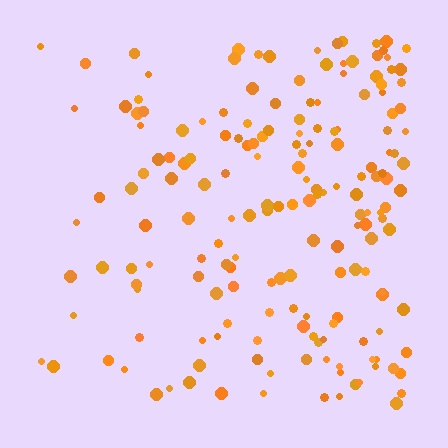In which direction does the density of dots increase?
From left to right, with the right side densest.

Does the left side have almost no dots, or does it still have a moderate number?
Still a moderate number, just noticeably fewer than the right.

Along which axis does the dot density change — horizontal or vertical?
Horizontal.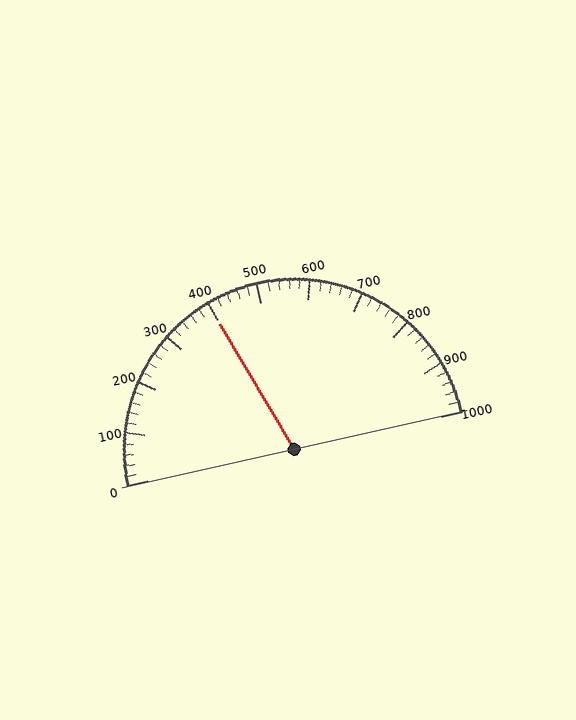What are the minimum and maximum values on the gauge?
The gauge ranges from 0 to 1000.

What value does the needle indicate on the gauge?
The needle indicates approximately 400.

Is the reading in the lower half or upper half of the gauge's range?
The reading is in the lower half of the range (0 to 1000).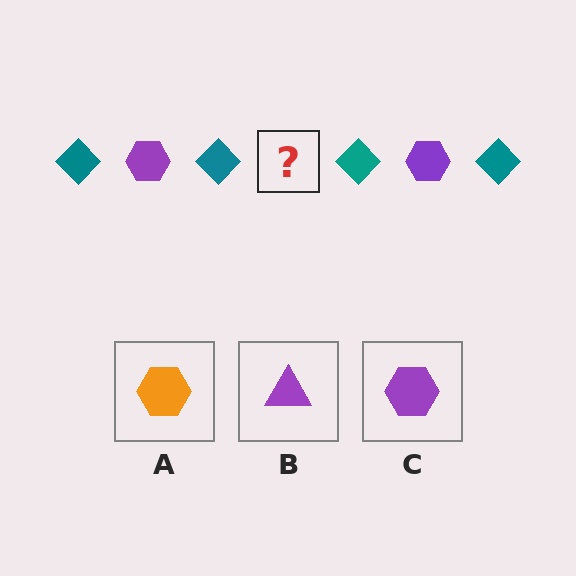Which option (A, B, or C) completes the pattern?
C.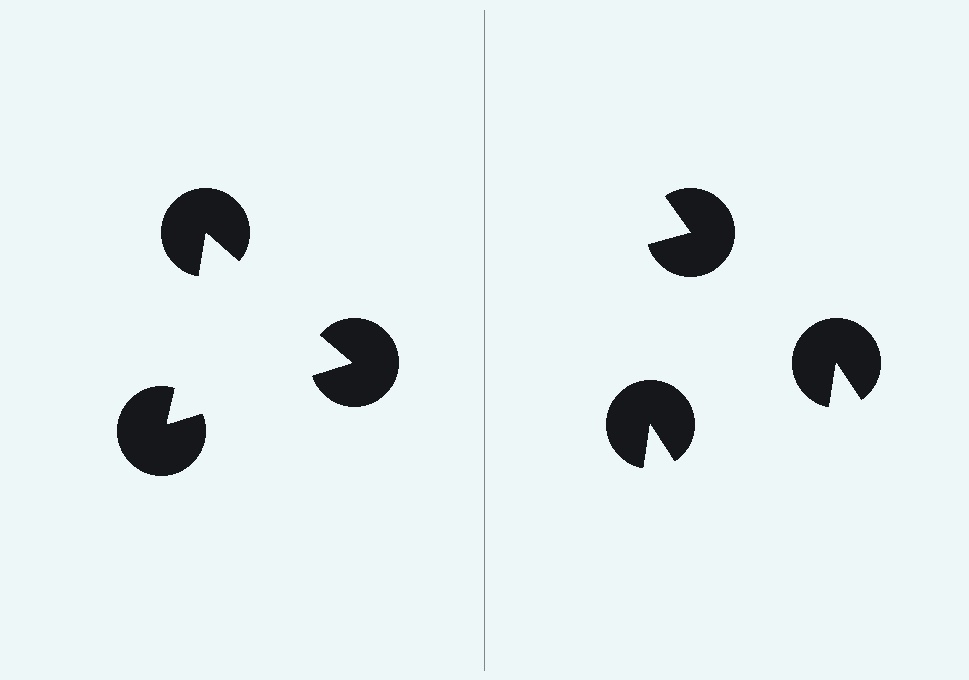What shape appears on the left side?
An illusory triangle.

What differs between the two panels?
The pac-man discs are positioned identically on both sides; only the wedge orientations differ. On the left they align to a triangle; on the right they are misaligned.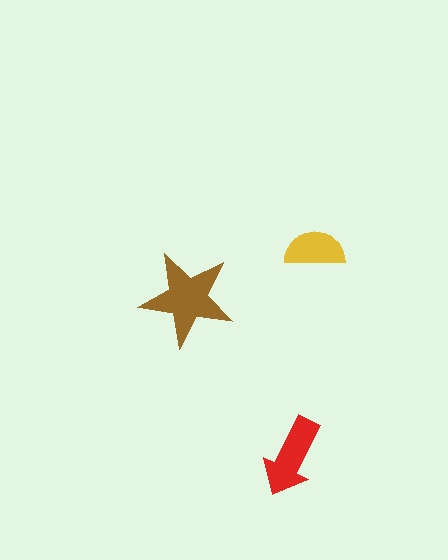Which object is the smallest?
The yellow semicircle.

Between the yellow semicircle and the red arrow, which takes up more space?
The red arrow.